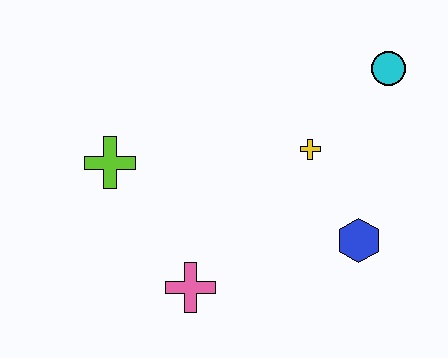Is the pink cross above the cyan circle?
No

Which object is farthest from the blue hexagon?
The lime cross is farthest from the blue hexagon.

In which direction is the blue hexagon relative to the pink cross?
The blue hexagon is to the right of the pink cross.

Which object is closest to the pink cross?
The lime cross is closest to the pink cross.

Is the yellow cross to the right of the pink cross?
Yes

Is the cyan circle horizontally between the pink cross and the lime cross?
No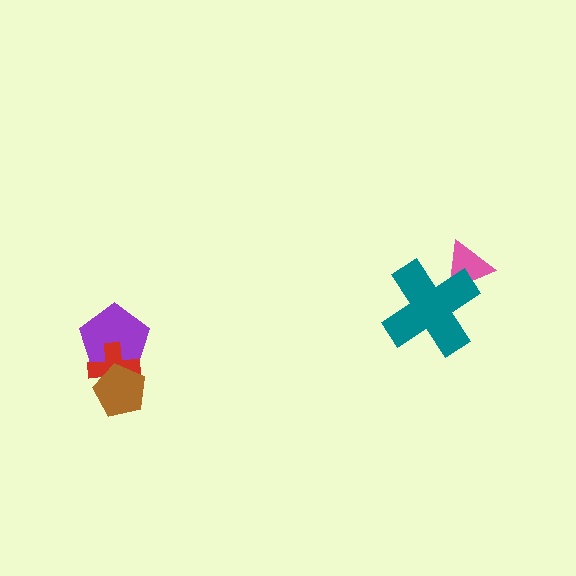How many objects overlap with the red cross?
2 objects overlap with the red cross.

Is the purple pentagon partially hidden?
Yes, it is partially covered by another shape.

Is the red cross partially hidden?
Yes, it is partially covered by another shape.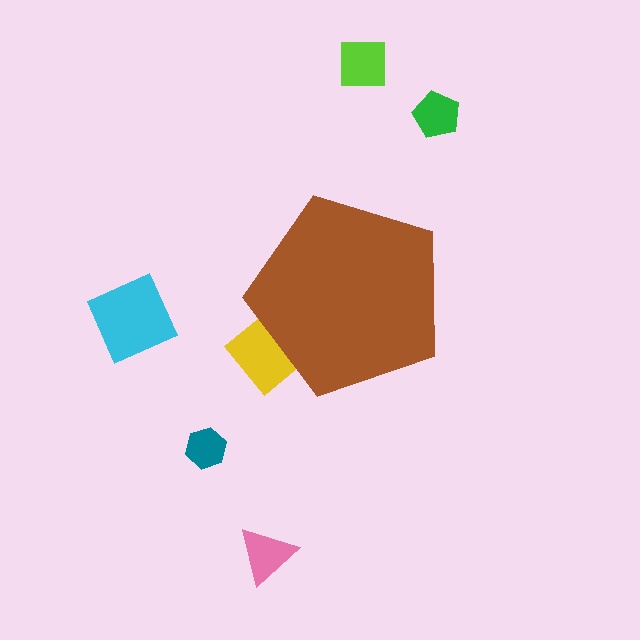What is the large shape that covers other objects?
A brown pentagon.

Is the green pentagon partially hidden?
No, the green pentagon is fully visible.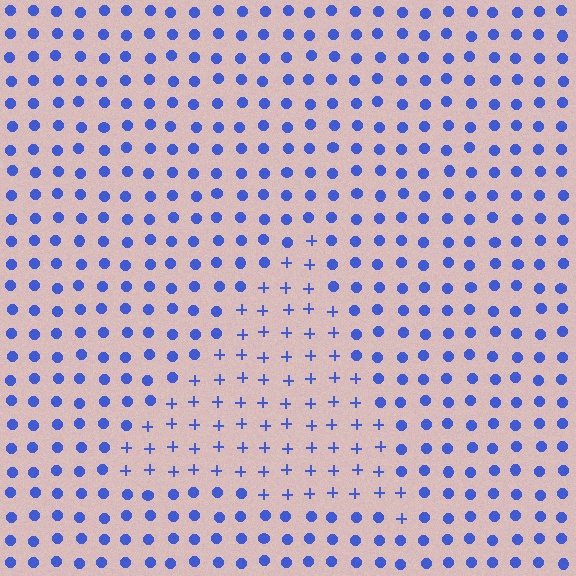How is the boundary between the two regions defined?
The boundary is defined by a change in element shape: plus signs inside vs. circles outside. All elements share the same color and spacing.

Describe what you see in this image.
The image is filled with small blue elements arranged in a uniform grid. A triangle-shaped region contains plus signs, while the surrounding area contains circles. The boundary is defined purely by the change in element shape.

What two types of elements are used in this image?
The image uses plus signs inside the triangle region and circles outside it.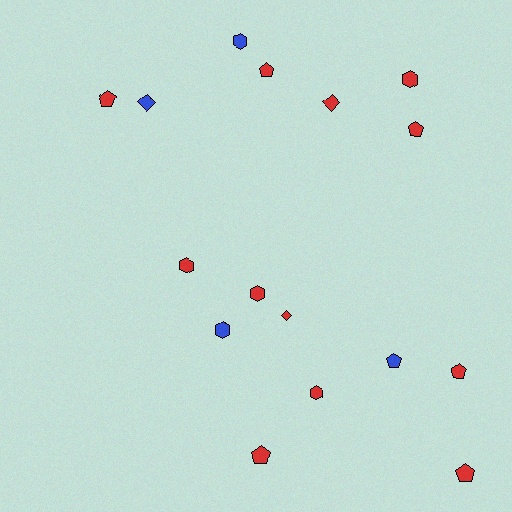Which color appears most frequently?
Red, with 12 objects.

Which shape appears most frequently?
Pentagon, with 7 objects.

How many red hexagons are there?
There are 4 red hexagons.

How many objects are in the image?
There are 16 objects.